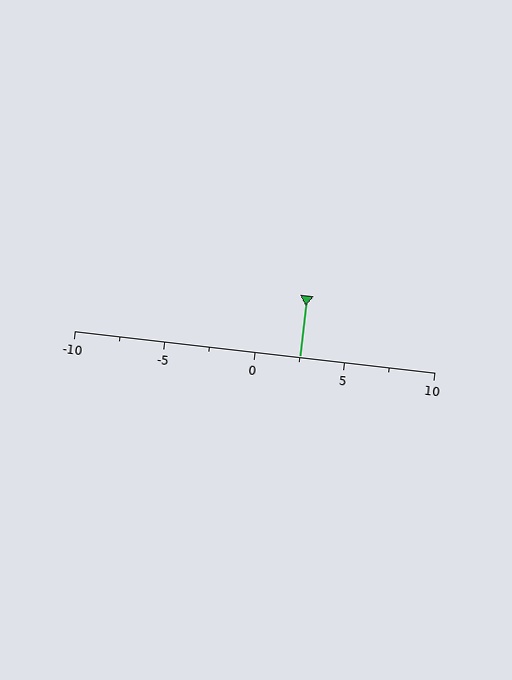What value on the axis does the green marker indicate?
The marker indicates approximately 2.5.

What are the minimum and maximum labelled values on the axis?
The axis runs from -10 to 10.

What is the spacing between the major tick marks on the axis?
The major ticks are spaced 5 apart.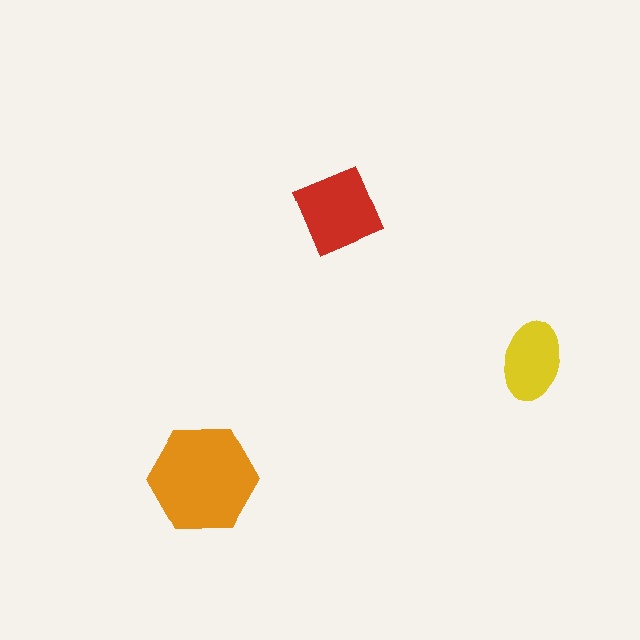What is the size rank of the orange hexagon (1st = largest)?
1st.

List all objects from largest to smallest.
The orange hexagon, the red diamond, the yellow ellipse.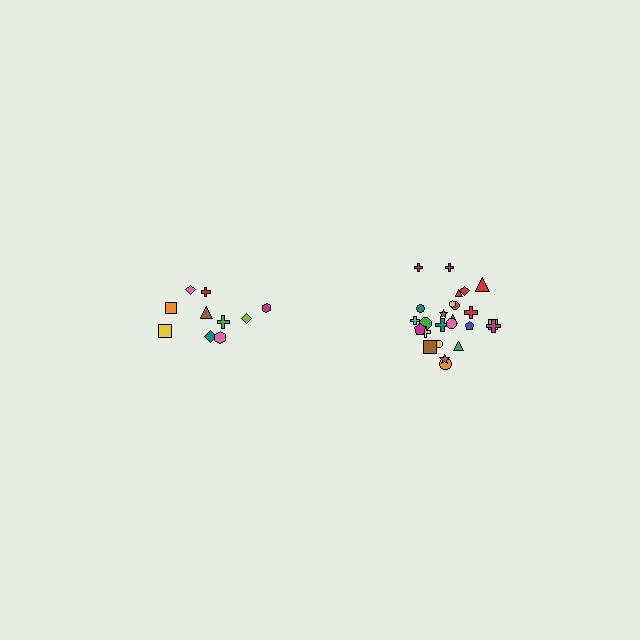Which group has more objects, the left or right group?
The right group.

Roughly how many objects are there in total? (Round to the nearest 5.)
Roughly 35 objects in total.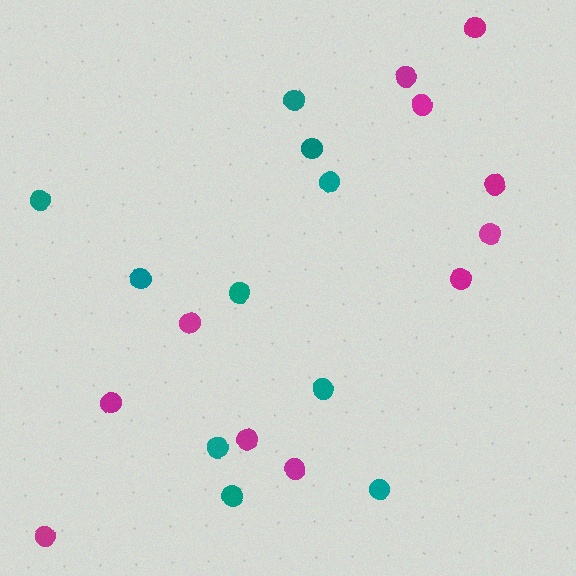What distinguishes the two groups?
There are 2 groups: one group of teal circles (10) and one group of magenta circles (11).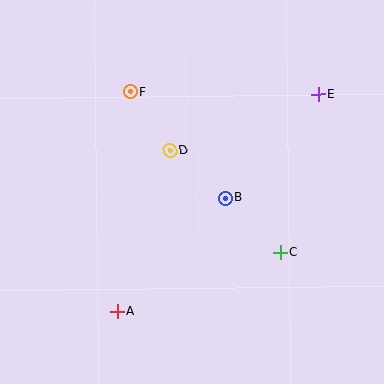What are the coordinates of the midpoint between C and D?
The midpoint between C and D is at (225, 201).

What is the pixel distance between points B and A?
The distance between B and A is 156 pixels.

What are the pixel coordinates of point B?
Point B is at (226, 198).